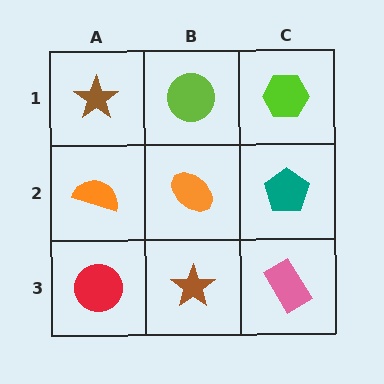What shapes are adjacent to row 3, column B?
An orange ellipse (row 2, column B), a red circle (row 3, column A), a pink rectangle (row 3, column C).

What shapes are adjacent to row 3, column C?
A teal pentagon (row 2, column C), a brown star (row 3, column B).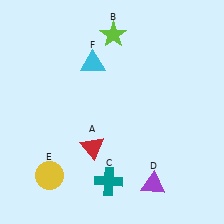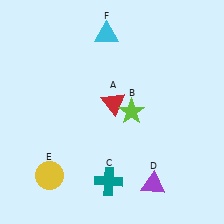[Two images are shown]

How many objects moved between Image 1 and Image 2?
3 objects moved between the two images.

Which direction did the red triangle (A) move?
The red triangle (A) moved up.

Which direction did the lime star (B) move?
The lime star (B) moved down.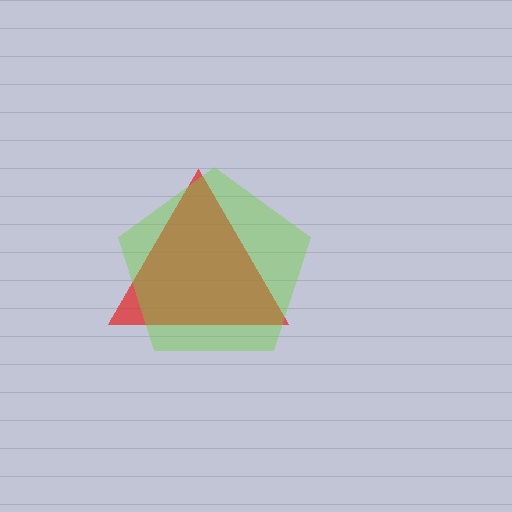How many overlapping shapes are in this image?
There are 2 overlapping shapes in the image.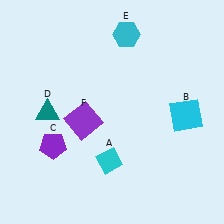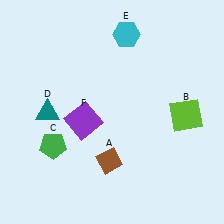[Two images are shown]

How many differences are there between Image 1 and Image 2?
There are 3 differences between the two images.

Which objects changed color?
A changed from cyan to brown. B changed from cyan to lime. C changed from purple to green.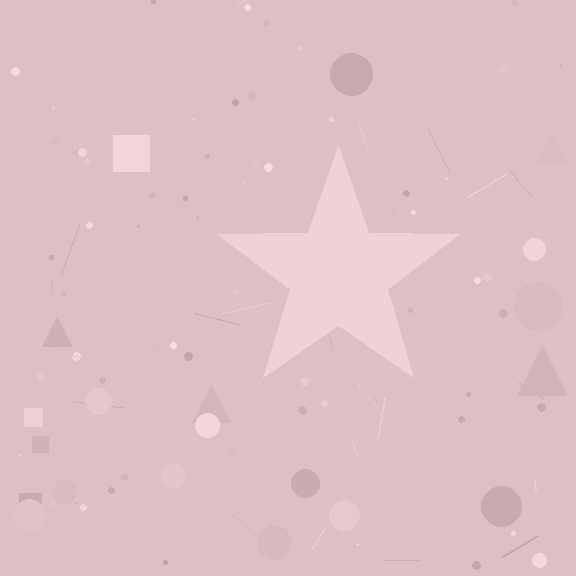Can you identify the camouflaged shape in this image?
The camouflaged shape is a star.